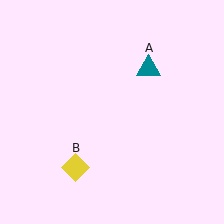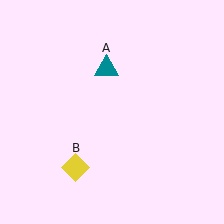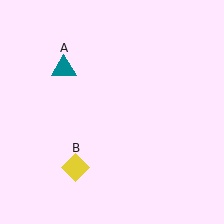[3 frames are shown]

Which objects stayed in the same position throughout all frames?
Yellow diamond (object B) remained stationary.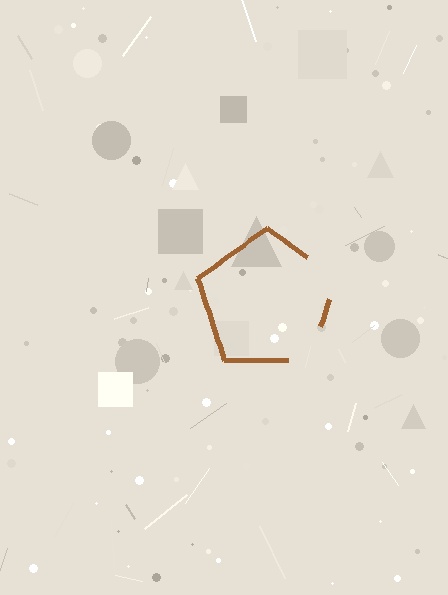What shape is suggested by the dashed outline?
The dashed outline suggests a pentagon.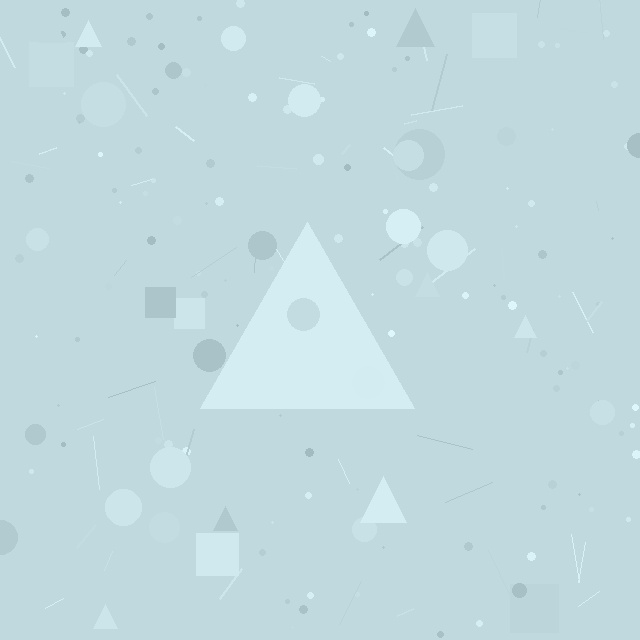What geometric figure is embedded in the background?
A triangle is embedded in the background.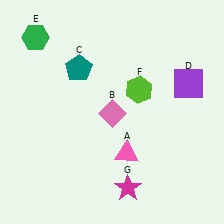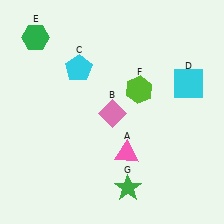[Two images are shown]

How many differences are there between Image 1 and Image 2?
There are 3 differences between the two images.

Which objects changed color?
C changed from teal to cyan. D changed from purple to cyan. G changed from magenta to green.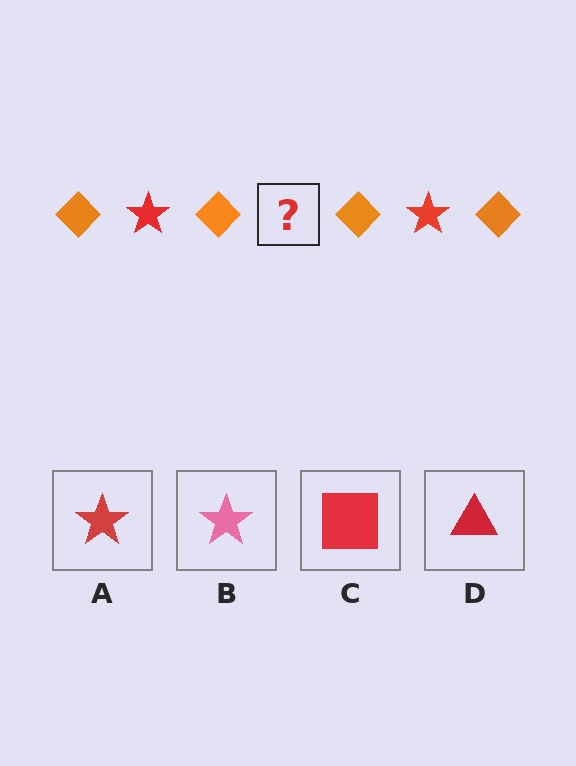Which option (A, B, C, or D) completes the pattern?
A.